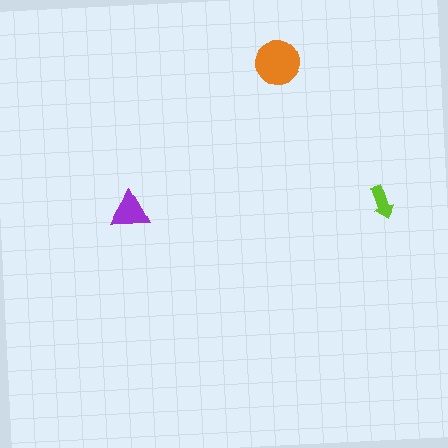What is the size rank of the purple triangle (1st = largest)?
2nd.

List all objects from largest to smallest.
The orange circle, the purple triangle, the lime arrow.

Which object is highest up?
The orange circle is topmost.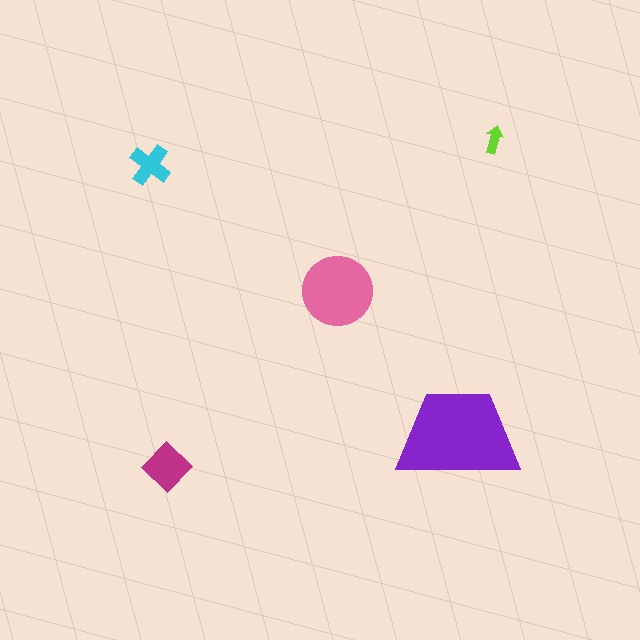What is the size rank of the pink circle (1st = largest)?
2nd.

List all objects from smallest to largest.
The lime arrow, the cyan cross, the magenta diamond, the pink circle, the purple trapezoid.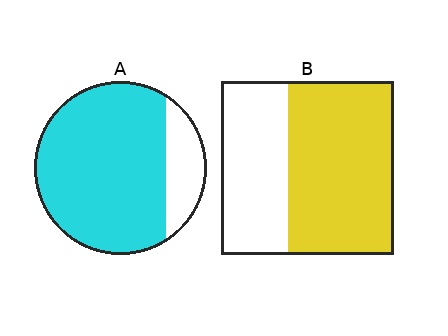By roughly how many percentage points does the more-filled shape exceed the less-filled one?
By roughly 20 percentage points (A over B).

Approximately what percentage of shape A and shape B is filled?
A is approximately 80% and B is approximately 60%.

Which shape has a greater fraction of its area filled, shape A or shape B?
Shape A.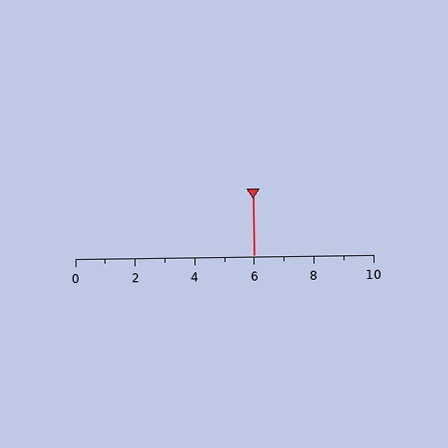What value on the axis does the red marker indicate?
The marker indicates approximately 6.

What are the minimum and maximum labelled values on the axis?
The axis runs from 0 to 10.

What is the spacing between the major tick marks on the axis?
The major ticks are spaced 2 apart.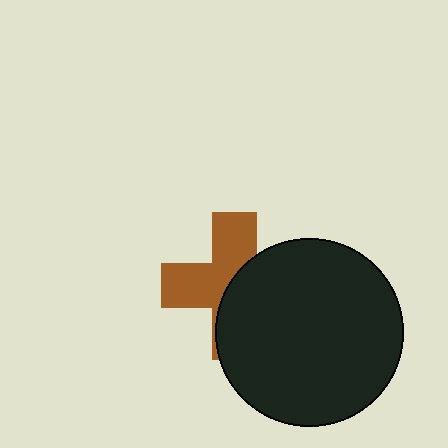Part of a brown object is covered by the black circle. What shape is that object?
It is a cross.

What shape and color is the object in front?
The object in front is a black circle.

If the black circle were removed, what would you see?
You would see the complete brown cross.